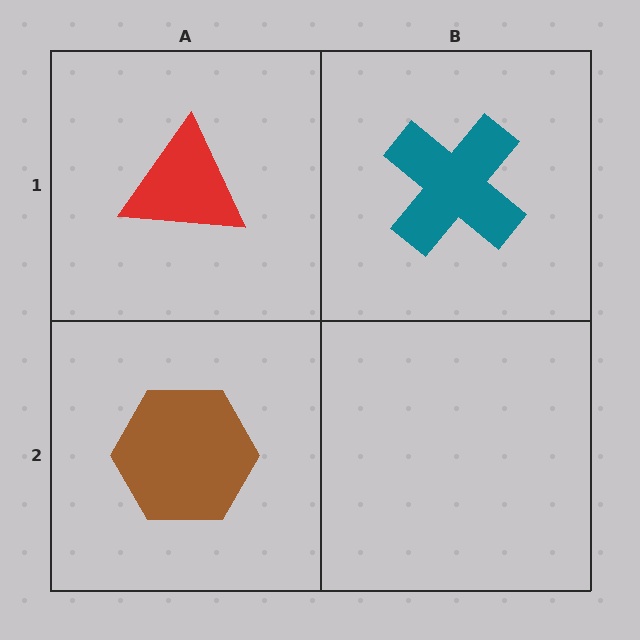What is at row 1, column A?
A red triangle.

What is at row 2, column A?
A brown hexagon.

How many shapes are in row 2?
1 shape.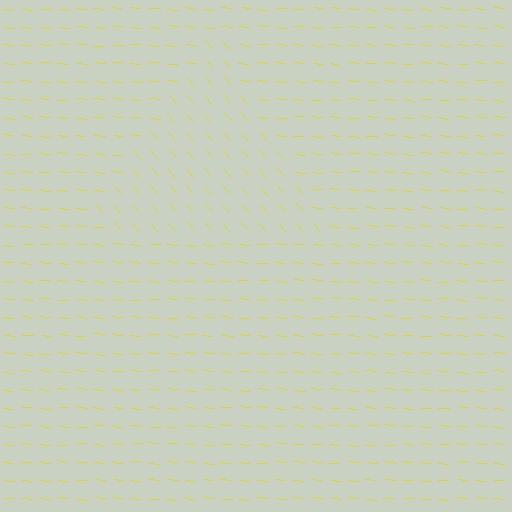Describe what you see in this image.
The image is filled with small yellow line segments. A triangle region in the image has lines oriented differently from the surrounding lines, creating a visible texture boundary.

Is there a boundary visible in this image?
Yes, there is a texture boundary formed by a change in line orientation.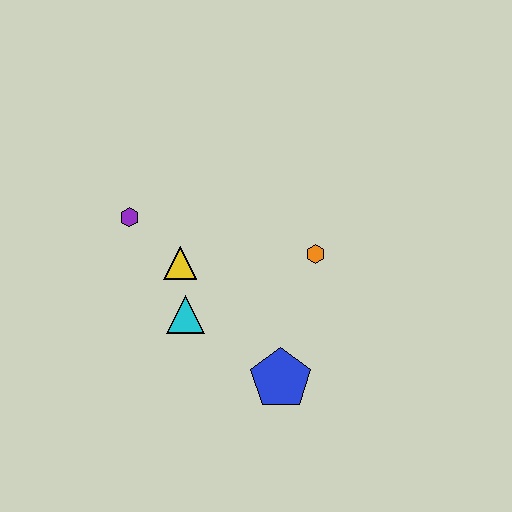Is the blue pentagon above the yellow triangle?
No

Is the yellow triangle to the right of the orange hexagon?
No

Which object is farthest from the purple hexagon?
The blue pentagon is farthest from the purple hexagon.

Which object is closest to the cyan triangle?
The yellow triangle is closest to the cyan triangle.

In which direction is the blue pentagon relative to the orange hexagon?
The blue pentagon is below the orange hexagon.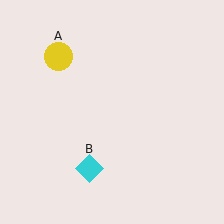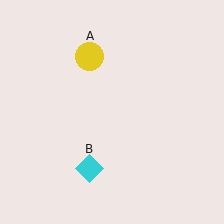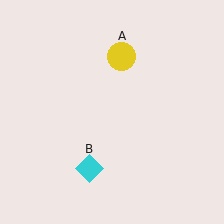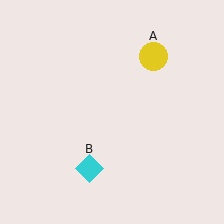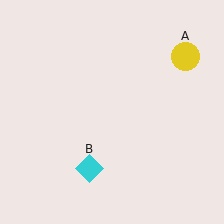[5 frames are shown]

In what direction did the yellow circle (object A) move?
The yellow circle (object A) moved right.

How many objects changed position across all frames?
1 object changed position: yellow circle (object A).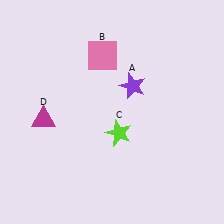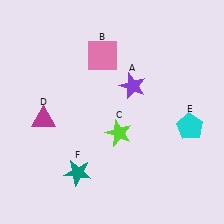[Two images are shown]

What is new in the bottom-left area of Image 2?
A teal star (F) was added in the bottom-left area of Image 2.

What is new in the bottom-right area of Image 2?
A cyan pentagon (E) was added in the bottom-right area of Image 2.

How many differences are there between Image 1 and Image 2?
There are 2 differences between the two images.